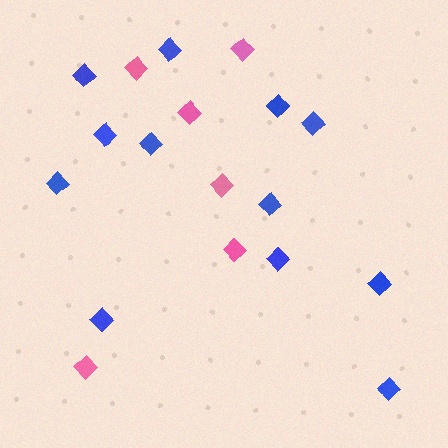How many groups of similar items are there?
There are 2 groups: one group of pink diamonds (6) and one group of blue diamonds (12).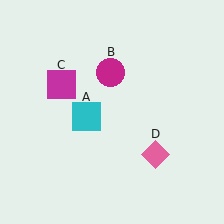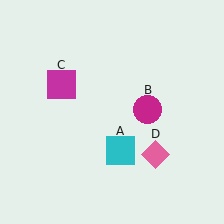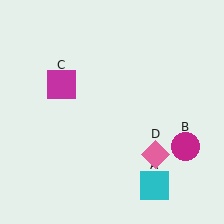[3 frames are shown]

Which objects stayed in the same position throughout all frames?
Magenta square (object C) and pink diamond (object D) remained stationary.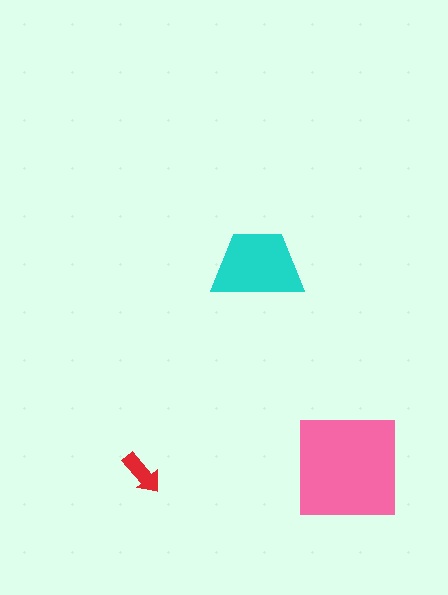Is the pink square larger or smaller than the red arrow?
Larger.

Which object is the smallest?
The red arrow.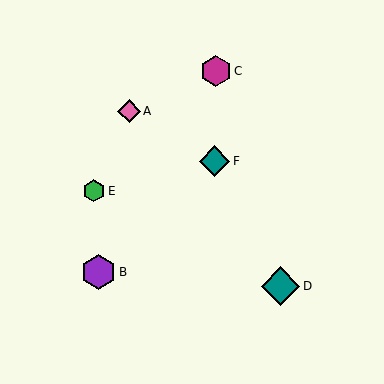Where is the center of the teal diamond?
The center of the teal diamond is at (280, 286).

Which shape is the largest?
The teal diamond (labeled D) is the largest.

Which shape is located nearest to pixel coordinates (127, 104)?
The pink diamond (labeled A) at (129, 111) is nearest to that location.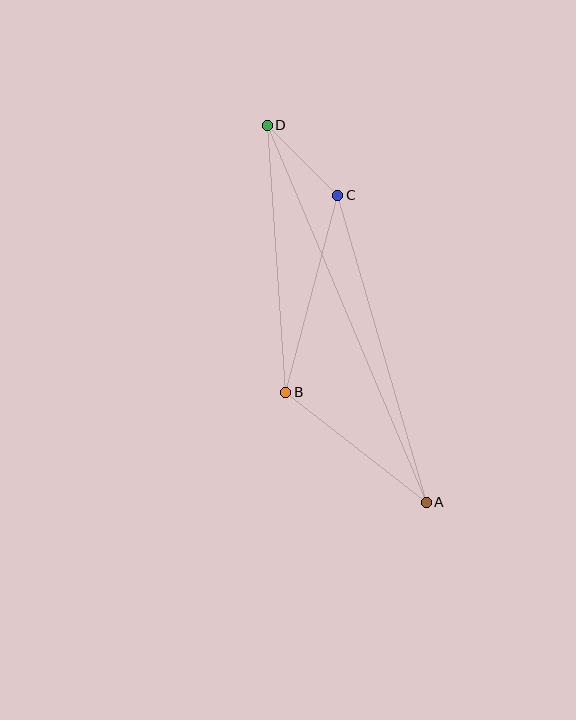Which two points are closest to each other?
Points C and D are closest to each other.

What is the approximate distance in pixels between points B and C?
The distance between B and C is approximately 204 pixels.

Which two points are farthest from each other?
Points A and D are farthest from each other.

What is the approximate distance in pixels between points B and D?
The distance between B and D is approximately 268 pixels.